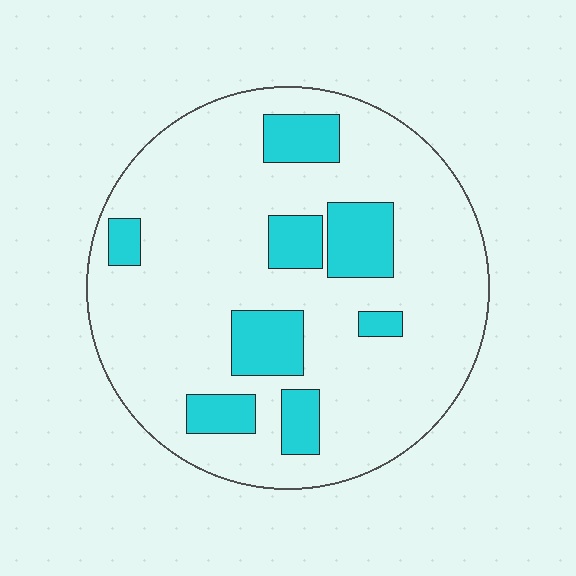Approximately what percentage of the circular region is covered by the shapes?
Approximately 20%.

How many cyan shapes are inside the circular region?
8.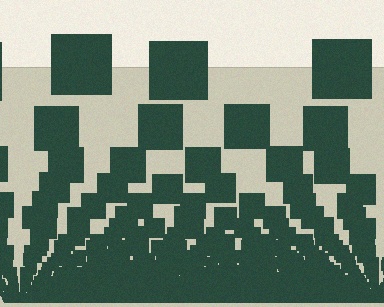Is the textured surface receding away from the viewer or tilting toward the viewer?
The surface appears to tilt toward the viewer. Texture elements get larger and sparser toward the top.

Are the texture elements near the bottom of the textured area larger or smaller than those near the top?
Smaller. The gradient is inverted — elements near the bottom are smaller and denser.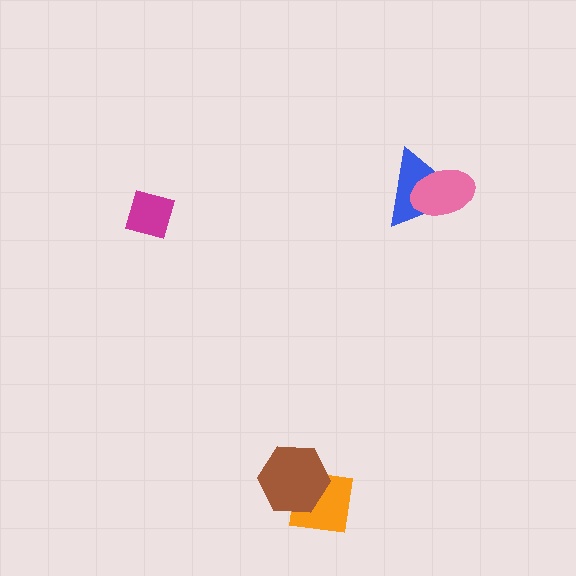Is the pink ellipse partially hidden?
No, no other shape covers it.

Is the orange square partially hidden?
Yes, it is partially covered by another shape.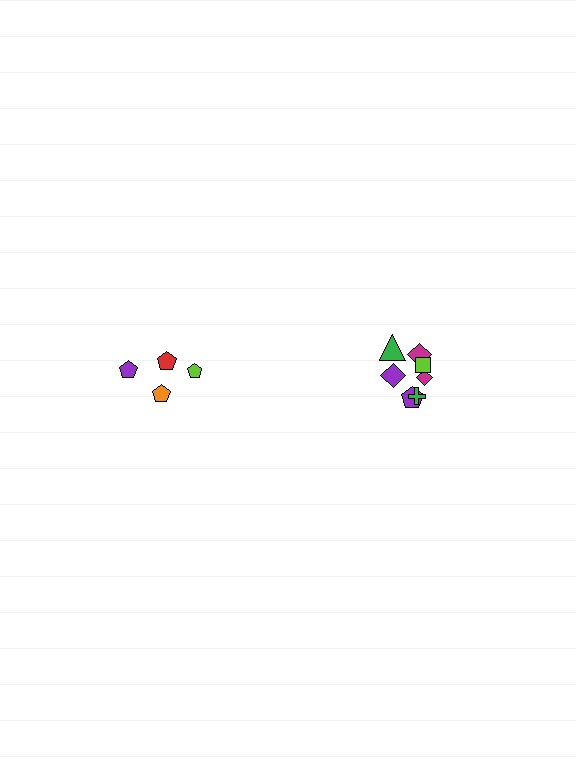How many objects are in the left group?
There are 4 objects.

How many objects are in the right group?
There are 7 objects.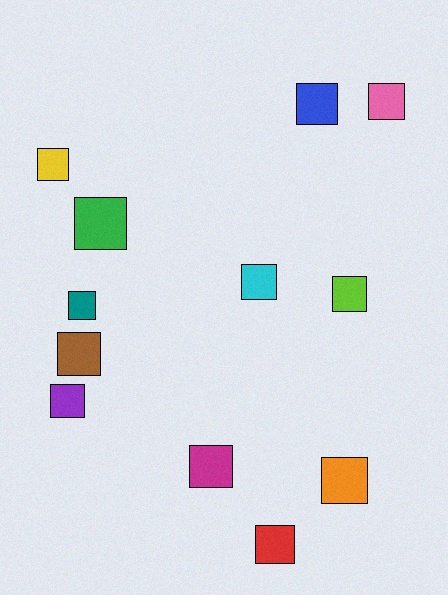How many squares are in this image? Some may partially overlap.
There are 12 squares.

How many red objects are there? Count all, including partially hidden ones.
There is 1 red object.